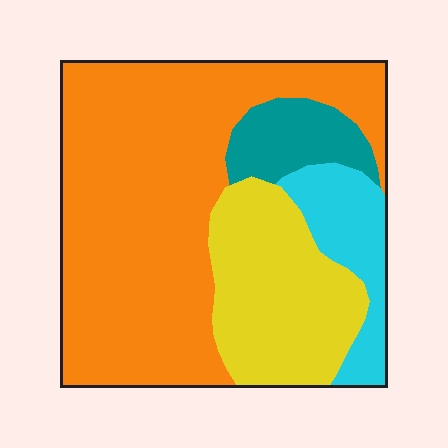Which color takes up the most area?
Orange, at roughly 55%.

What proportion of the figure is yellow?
Yellow covers roughly 25% of the figure.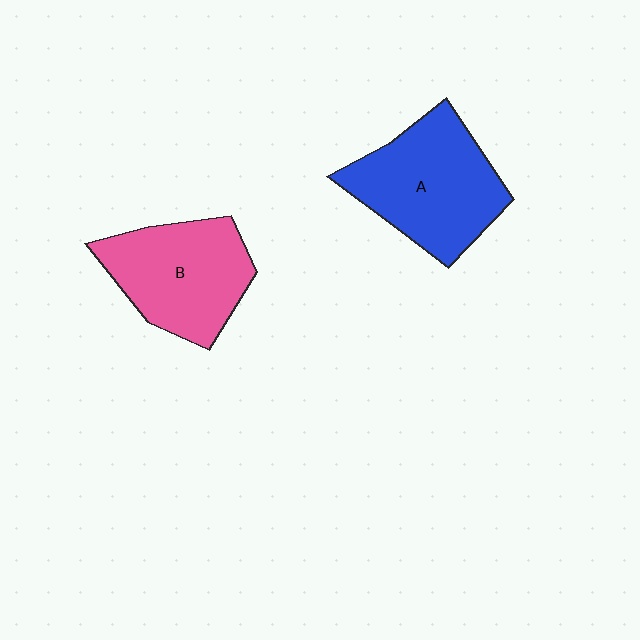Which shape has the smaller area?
Shape B (pink).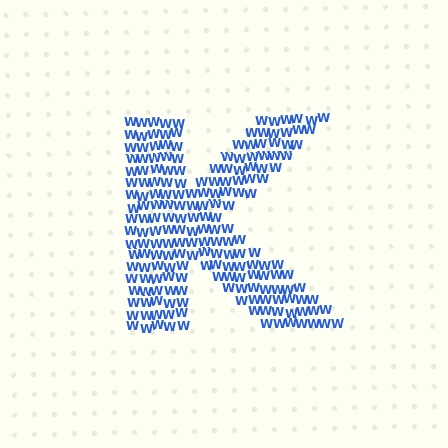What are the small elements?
The small elements are letter W's.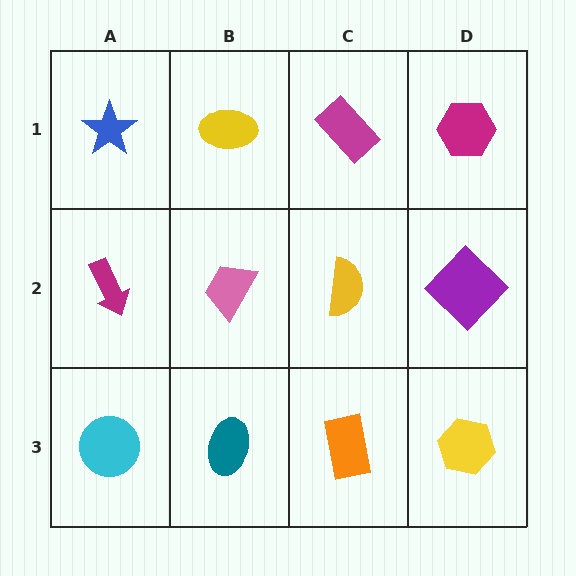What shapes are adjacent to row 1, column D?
A purple diamond (row 2, column D), a magenta rectangle (row 1, column C).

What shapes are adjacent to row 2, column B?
A yellow ellipse (row 1, column B), a teal ellipse (row 3, column B), a magenta arrow (row 2, column A), a yellow semicircle (row 2, column C).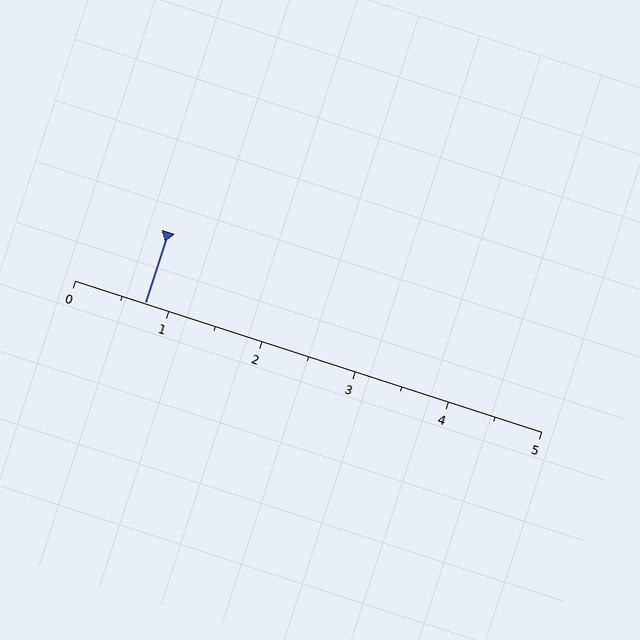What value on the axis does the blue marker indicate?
The marker indicates approximately 0.8.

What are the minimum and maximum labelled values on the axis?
The axis runs from 0 to 5.